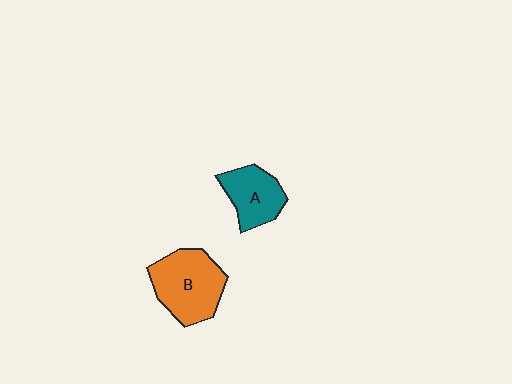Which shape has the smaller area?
Shape A (teal).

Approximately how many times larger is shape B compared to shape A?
Approximately 1.5 times.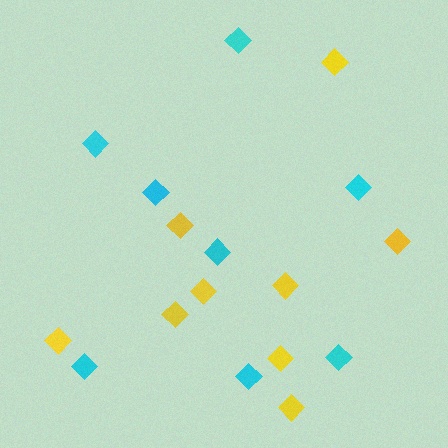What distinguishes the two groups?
There are 2 groups: one group of cyan diamonds (8) and one group of yellow diamonds (9).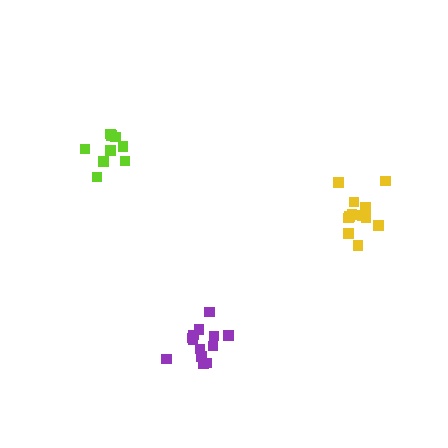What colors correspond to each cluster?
The clusters are colored: yellow, purple, lime.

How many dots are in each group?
Group 1: 12 dots, Group 2: 13 dots, Group 3: 10 dots (35 total).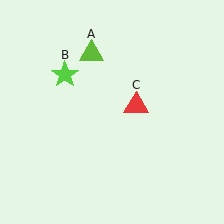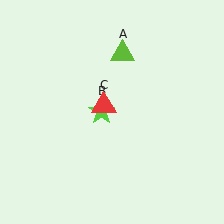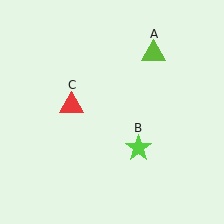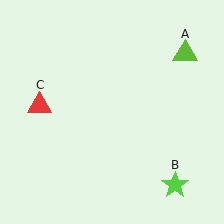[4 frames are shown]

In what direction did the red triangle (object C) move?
The red triangle (object C) moved left.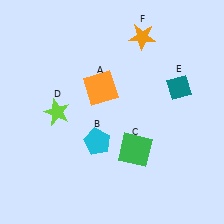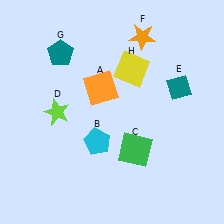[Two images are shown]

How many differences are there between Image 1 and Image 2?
There are 2 differences between the two images.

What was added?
A teal pentagon (G), a yellow square (H) were added in Image 2.